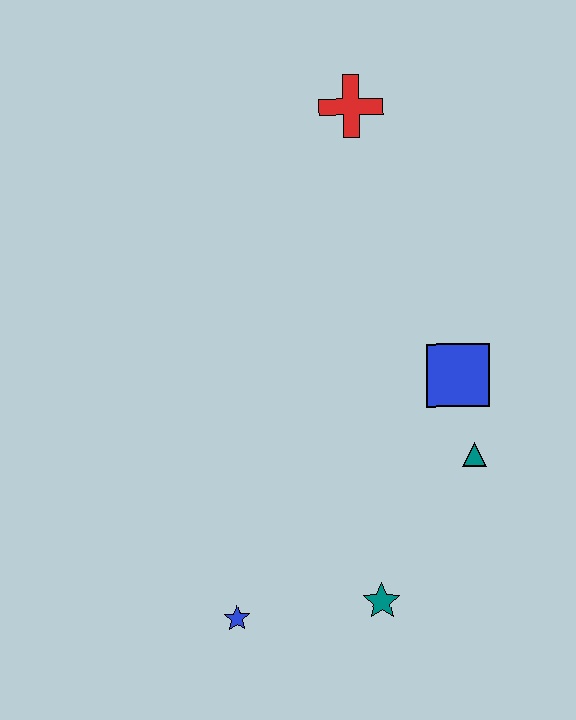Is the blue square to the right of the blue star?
Yes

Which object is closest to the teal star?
The blue star is closest to the teal star.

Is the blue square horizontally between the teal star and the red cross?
No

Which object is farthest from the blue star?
The red cross is farthest from the blue star.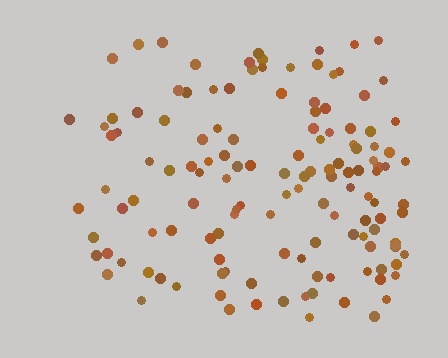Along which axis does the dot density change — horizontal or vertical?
Horizontal.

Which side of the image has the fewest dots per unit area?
The left.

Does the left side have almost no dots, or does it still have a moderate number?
Still a moderate number, just noticeably fewer than the right.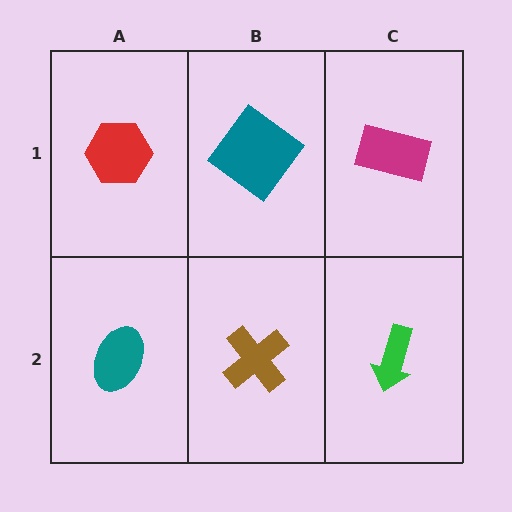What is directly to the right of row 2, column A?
A brown cross.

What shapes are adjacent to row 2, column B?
A teal diamond (row 1, column B), a teal ellipse (row 2, column A), a green arrow (row 2, column C).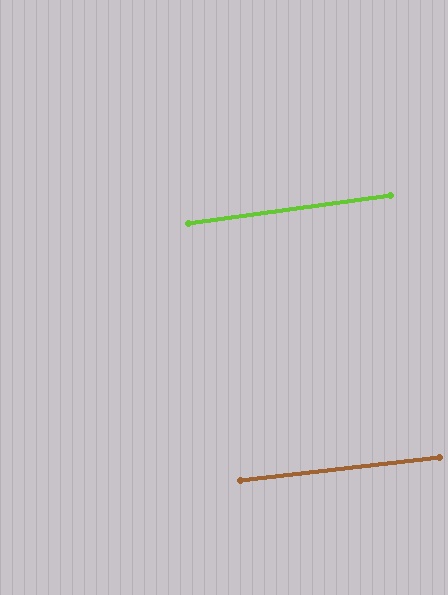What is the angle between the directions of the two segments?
Approximately 1 degree.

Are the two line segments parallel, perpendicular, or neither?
Parallel — their directions differ by only 1.2°.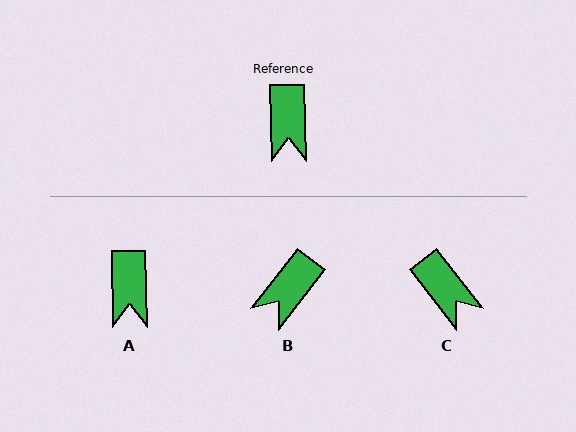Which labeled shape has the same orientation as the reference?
A.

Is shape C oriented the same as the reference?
No, it is off by about 37 degrees.